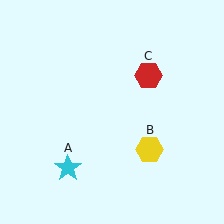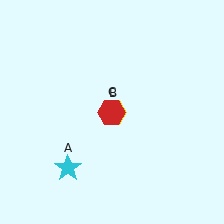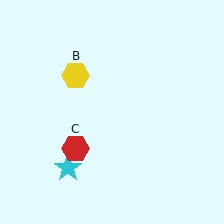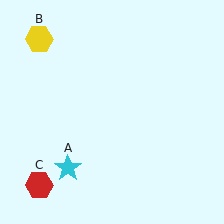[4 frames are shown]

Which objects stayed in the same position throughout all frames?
Cyan star (object A) remained stationary.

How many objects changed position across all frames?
2 objects changed position: yellow hexagon (object B), red hexagon (object C).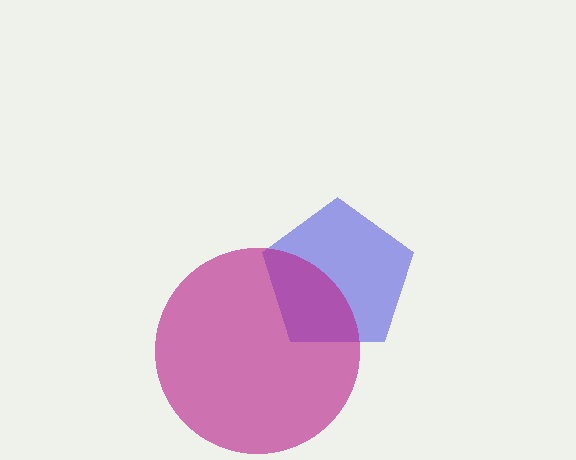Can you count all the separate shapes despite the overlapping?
Yes, there are 2 separate shapes.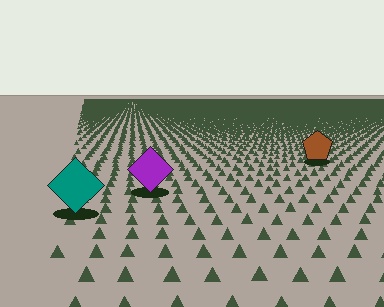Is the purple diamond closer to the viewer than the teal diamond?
No. The teal diamond is closer — you can tell from the texture gradient: the ground texture is coarser near it.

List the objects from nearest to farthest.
From nearest to farthest: the teal diamond, the purple diamond, the brown pentagon.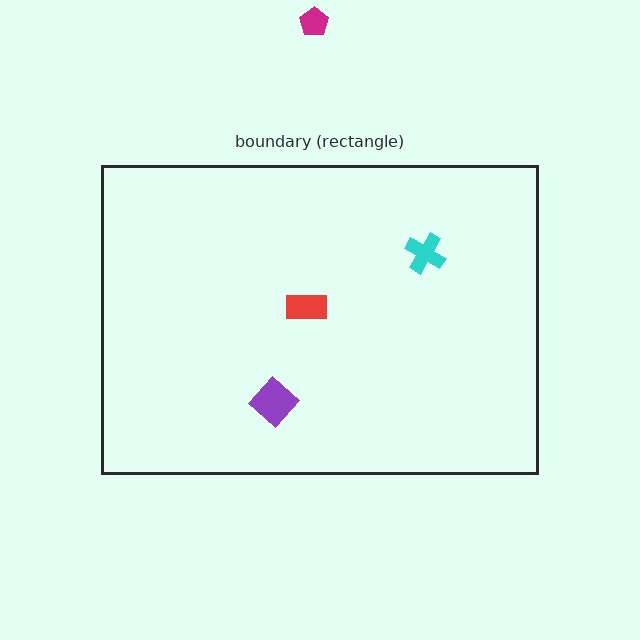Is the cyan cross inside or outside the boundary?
Inside.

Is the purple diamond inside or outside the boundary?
Inside.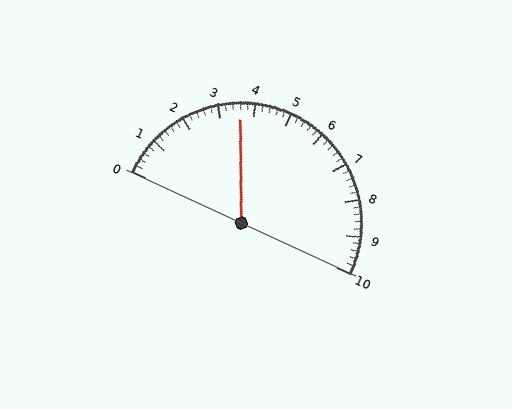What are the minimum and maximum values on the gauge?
The gauge ranges from 0 to 10.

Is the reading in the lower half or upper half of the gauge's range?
The reading is in the lower half of the range (0 to 10).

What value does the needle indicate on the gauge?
The needle indicates approximately 3.6.